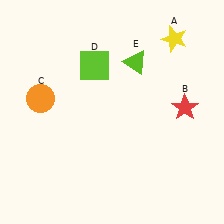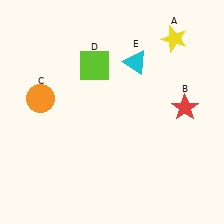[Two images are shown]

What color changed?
The triangle (E) changed from lime in Image 1 to cyan in Image 2.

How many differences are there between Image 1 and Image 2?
There is 1 difference between the two images.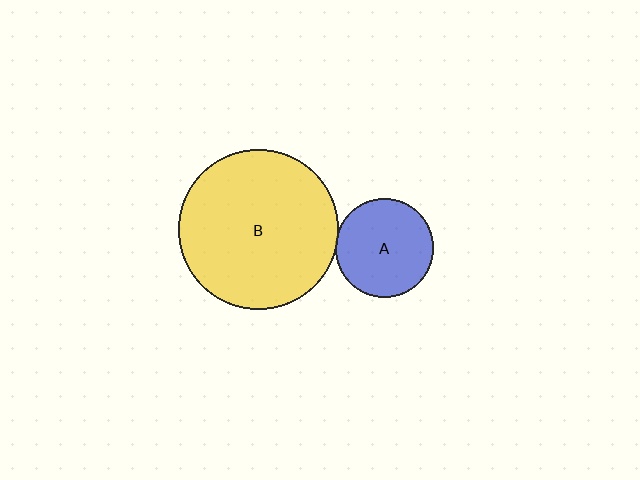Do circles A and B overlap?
Yes.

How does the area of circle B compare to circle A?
Approximately 2.7 times.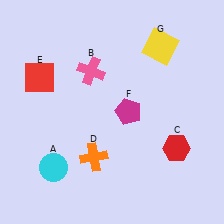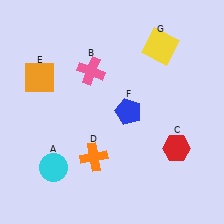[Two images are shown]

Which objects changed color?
E changed from red to orange. F changed from magenta to blue.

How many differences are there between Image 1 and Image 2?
There are 2 differences between the two images.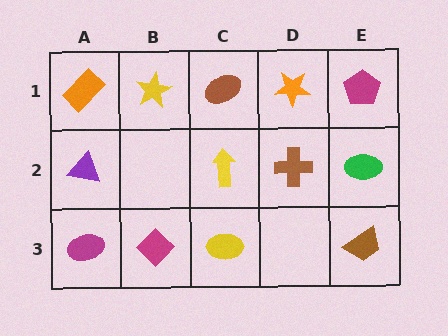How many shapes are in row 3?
4 shapes.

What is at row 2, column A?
A purple triangle.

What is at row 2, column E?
A green ellipse.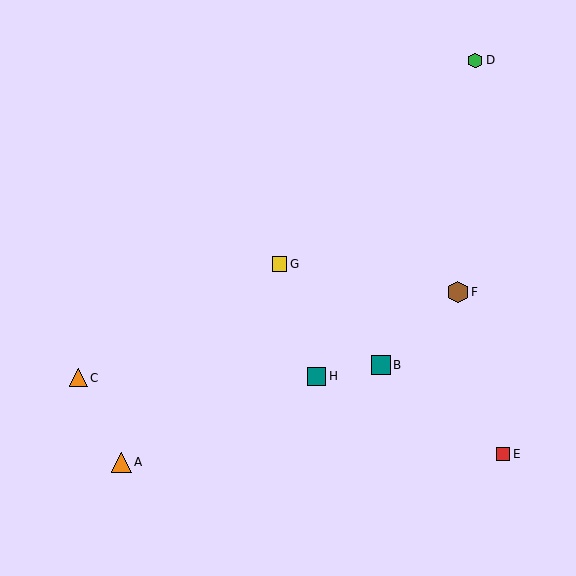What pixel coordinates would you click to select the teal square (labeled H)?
Click at (316, 376) to select the teal square H.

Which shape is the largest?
The brown hexagon (labeled F) is the largest.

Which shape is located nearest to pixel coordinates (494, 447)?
The red square (labeled E) at (503, 454) is nearest to that location.